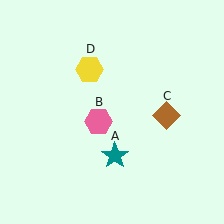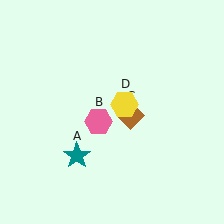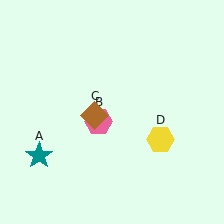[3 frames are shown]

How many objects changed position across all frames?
3 objects changed position: teal star (object A), brown diamond (object C), yellow hexagon (object D).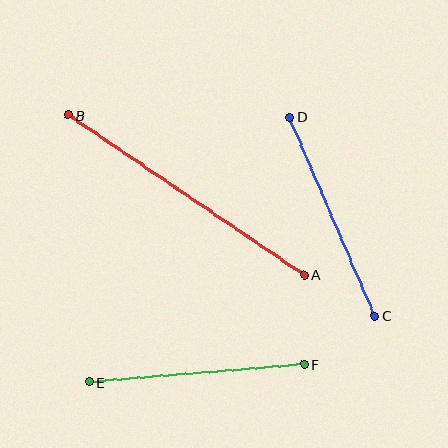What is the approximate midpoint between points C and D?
The midpoint is at approximately (332, 216) pixels.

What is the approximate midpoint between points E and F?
The midpoint is at approximately (197, 373) pixels.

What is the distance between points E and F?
The distance is approximately 215 pixels.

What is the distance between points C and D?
The distance is approximately 216 pixels.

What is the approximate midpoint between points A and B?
The midpoint is at approximately (186, 195) pixels.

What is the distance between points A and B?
The distance is approximately 285 pixels.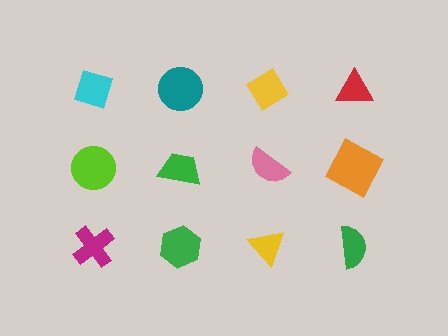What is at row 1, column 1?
A cyan diamond.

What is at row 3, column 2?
A green hexagon.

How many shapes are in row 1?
4 shapes.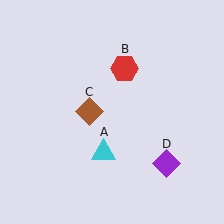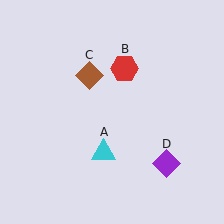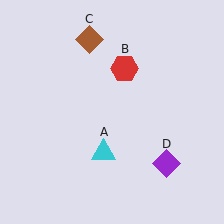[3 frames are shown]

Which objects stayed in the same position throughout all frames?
Cyan triangle (object A) and red hexagon (object B) and purple diamond (object D) remained stationary.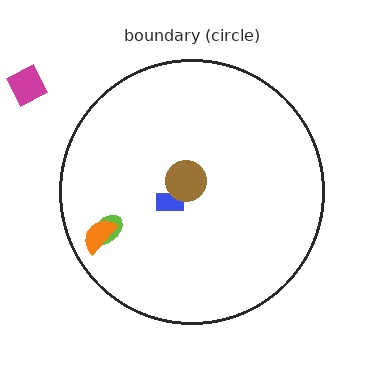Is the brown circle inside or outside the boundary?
Inside.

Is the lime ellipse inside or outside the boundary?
Inside.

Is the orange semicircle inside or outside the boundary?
Inside.